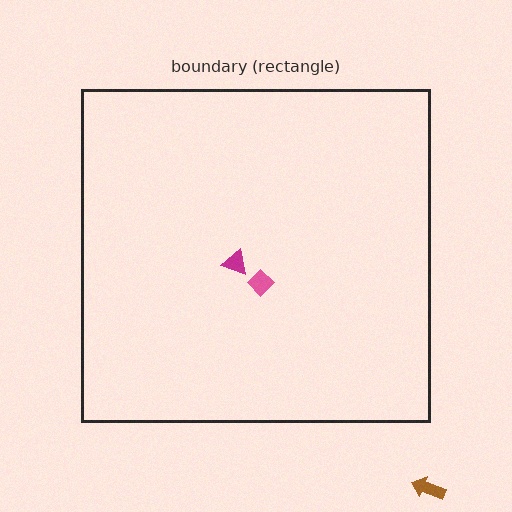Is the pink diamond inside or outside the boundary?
Inside.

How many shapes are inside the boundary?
2 inside, 1 outside.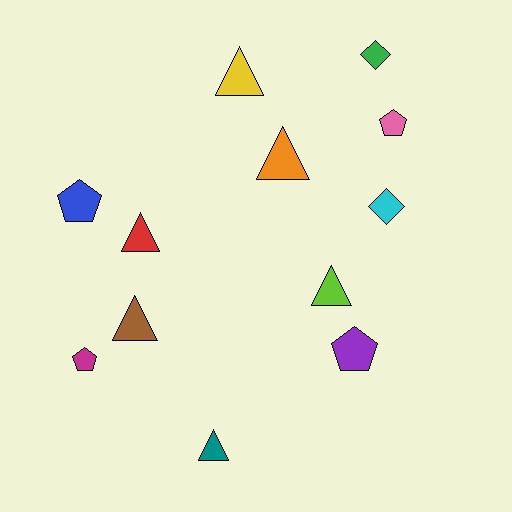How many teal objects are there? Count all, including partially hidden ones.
There is 1 teal object.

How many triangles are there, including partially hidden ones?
There are 6 triangles.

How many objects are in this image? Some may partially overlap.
There are 12 objects.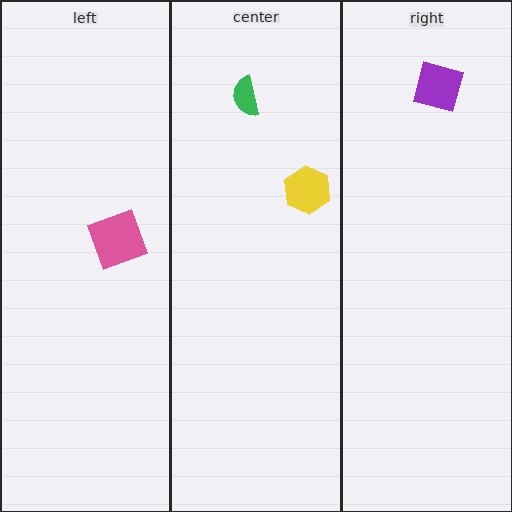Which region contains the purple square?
The right region.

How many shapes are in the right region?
1.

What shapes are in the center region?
The yellow hexagon, the green semicircle.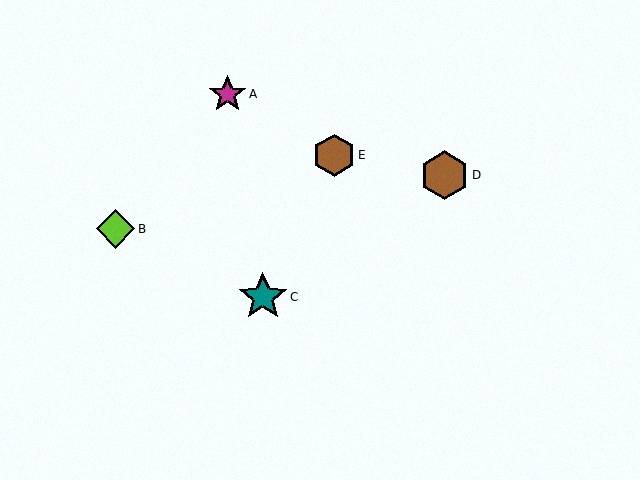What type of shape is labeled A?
Shape A is a magenta star.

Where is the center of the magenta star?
The center of the magenta star is at (227, 94).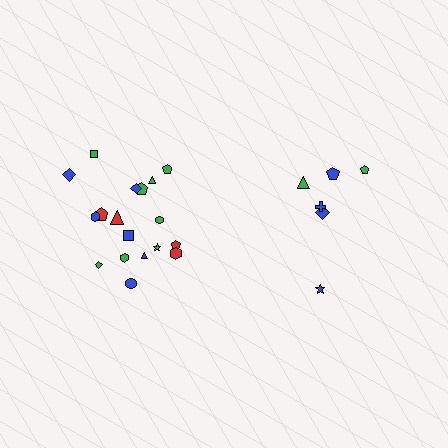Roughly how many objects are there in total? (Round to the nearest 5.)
Roughly 25 objects in total.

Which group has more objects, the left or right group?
The left group.